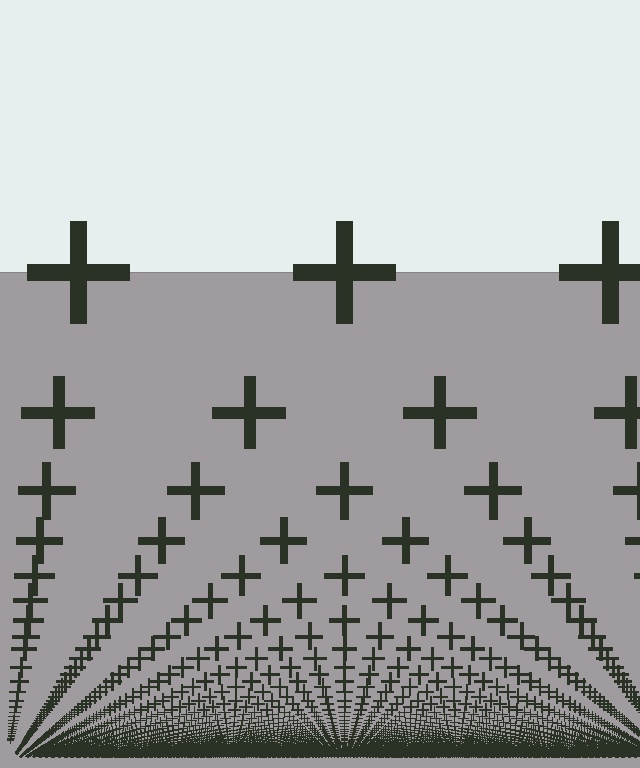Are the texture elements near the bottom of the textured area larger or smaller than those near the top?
Smaller. The gradient is inverted — elements near the bottom are smaller and denser.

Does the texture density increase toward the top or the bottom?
Density increases toward the bottom.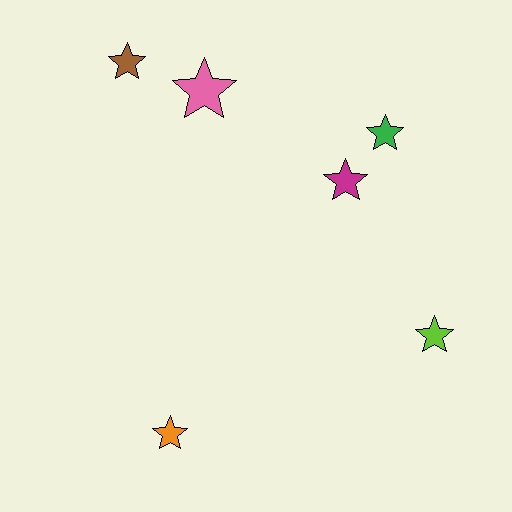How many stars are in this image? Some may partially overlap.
There are 6 stars.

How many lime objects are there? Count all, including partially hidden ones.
There is 1 lime object.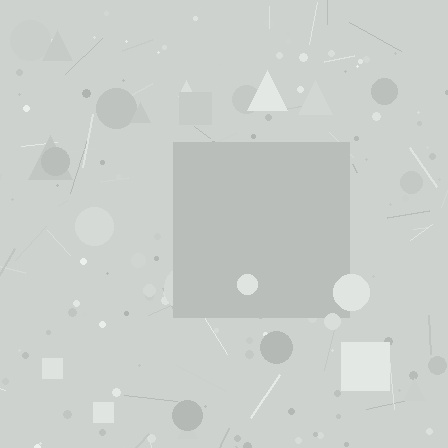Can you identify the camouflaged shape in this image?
The camouflaged shape is a square.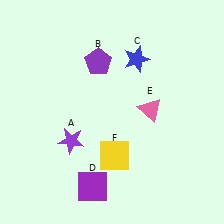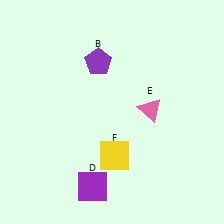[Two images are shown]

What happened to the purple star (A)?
The purple star (A) was removed in Image 2. It was in the bottom-left area of Image 1.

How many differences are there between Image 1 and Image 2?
There are 2 differences between the two images.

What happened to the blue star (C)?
The blue star (C) was removed in Image 2. It was in the top-right area of Image 1.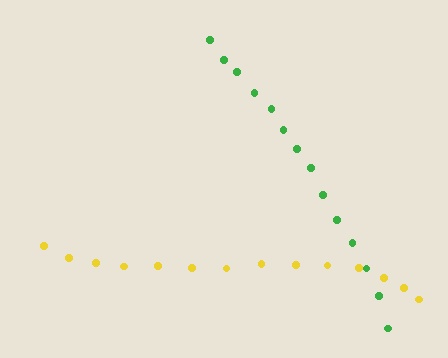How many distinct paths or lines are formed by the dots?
There are 2 distinct paths.